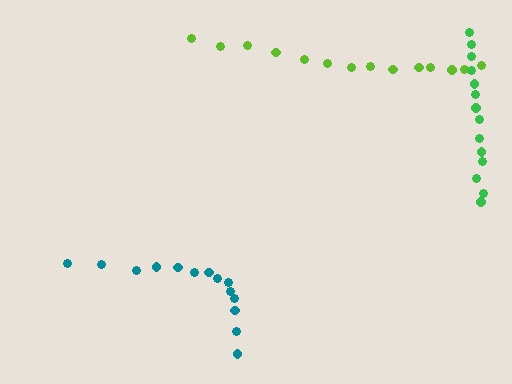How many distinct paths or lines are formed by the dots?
There are 3 distinct paths.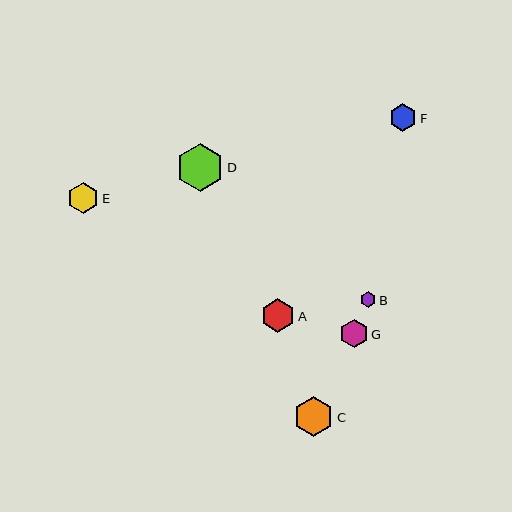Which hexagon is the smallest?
Hexagon B is the smallest with a size of approximately 15 pixels.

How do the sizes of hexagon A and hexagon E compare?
Hexagon A and hexagon E are approximately the same size.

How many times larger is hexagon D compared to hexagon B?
Hexagon D is approximately 3.1 times the size of hexagon B.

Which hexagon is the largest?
Hexagon D is the largest with a size of approximately 48 pixels.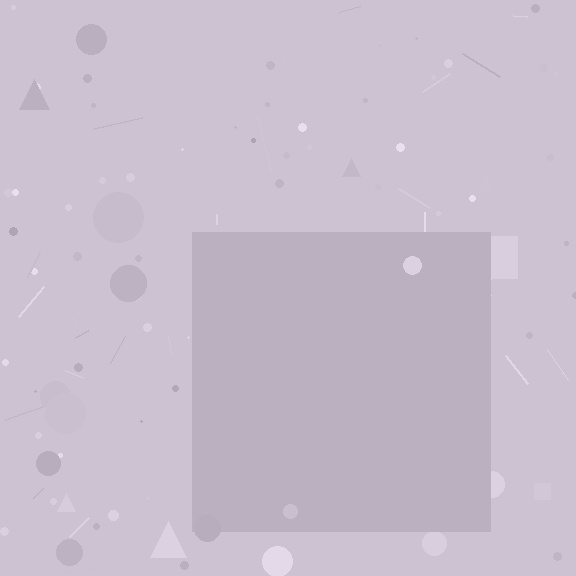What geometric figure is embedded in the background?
A square is embedded in the background.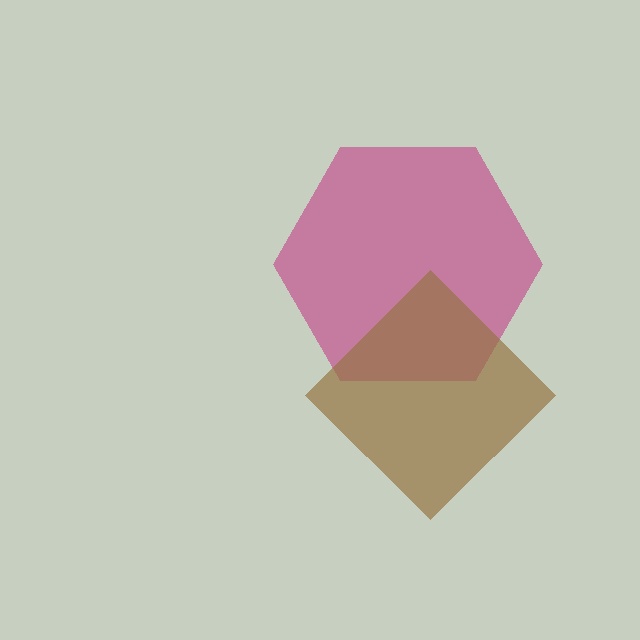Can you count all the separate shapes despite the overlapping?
Yes, there are 2 separate shapes.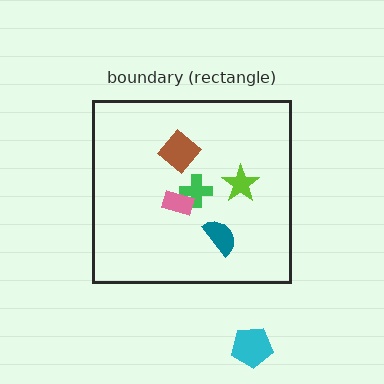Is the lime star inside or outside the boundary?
Inside.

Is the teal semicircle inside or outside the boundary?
Inside.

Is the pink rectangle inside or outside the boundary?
Inside.